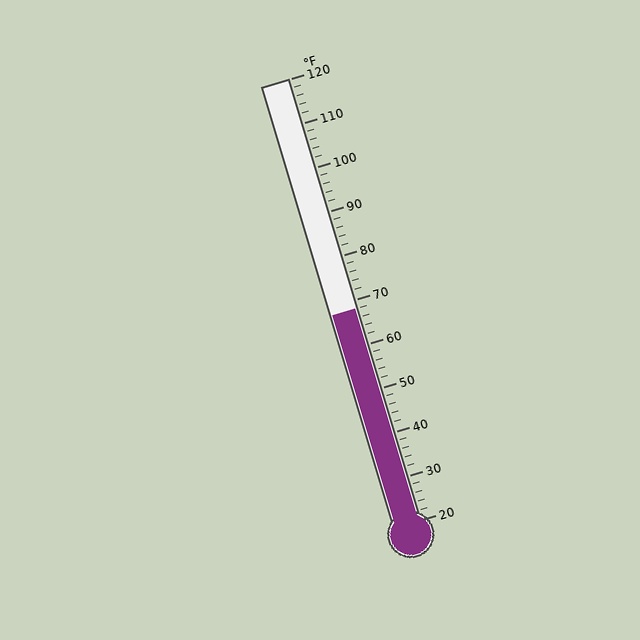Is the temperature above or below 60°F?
The temperature is above 60°F.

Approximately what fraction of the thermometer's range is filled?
The thermometer is filled to approximately 50% of its range.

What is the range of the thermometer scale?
The thermometer scale ranges from 20°F to 120°F.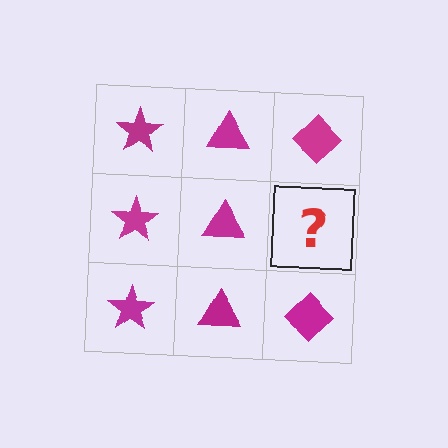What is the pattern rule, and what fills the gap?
The rule is that each column has a consistent shape. The gap should be filled with a magenta diamond.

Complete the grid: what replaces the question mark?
The question mark should be replaced with a magenta diamond.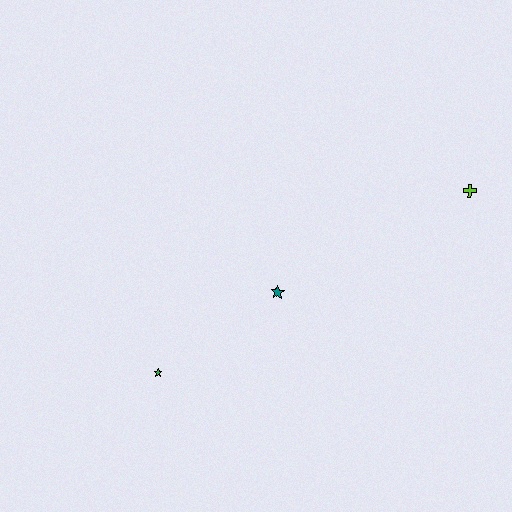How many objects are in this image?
There are 3 objects.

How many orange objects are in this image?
There are no orange objects.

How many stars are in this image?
There are 2 stars.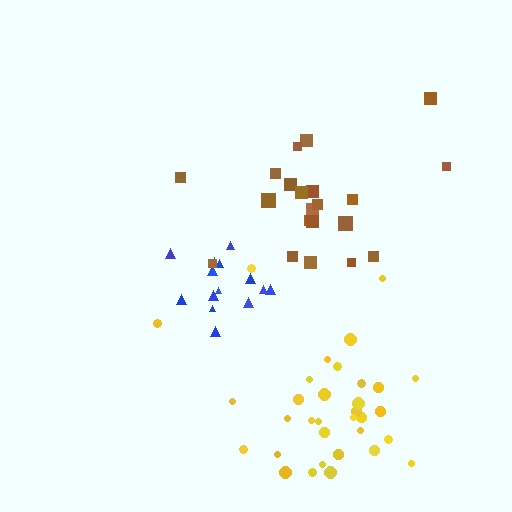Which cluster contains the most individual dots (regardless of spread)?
Yellow (33).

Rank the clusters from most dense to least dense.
blue, yellow, brown.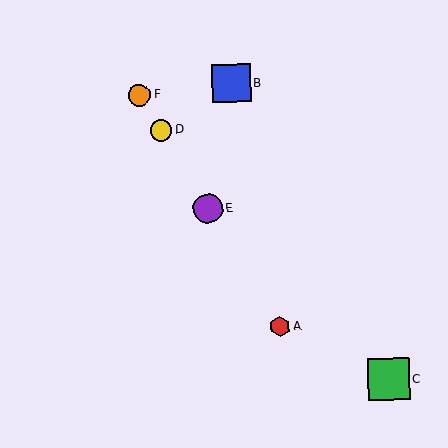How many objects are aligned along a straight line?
4 objects (A, D, E, F) are aligned along a straight line.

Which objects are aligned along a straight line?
Objects A, D, E, F are aligned along a straight line.